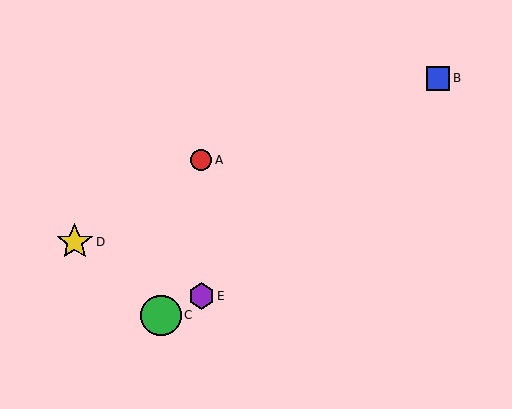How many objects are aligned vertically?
2 objects (A, E) are aligned vertically.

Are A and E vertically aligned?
Yes, both are at x≈201.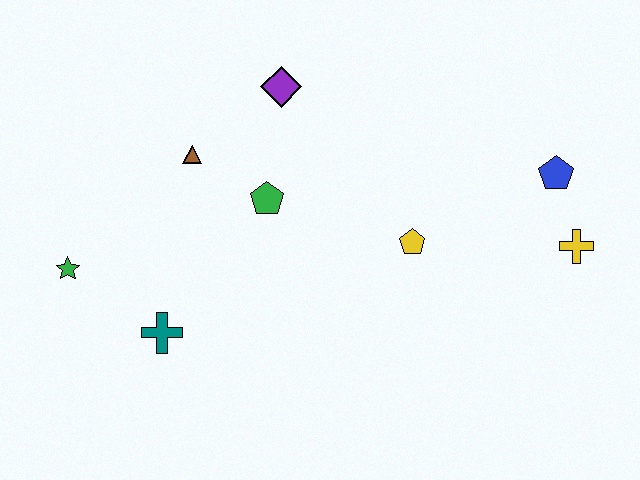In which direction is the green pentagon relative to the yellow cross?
The green pentagon is to the left of the yellow cross.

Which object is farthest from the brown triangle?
The yellow cross is farthest from the brown triangle.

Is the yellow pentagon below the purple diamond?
Yes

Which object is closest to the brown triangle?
The green pentagon is closest to the brown triangle.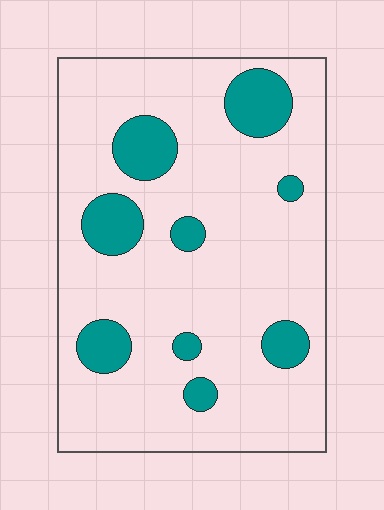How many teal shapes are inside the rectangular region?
9.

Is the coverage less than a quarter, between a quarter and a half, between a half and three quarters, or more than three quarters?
Less than a quarter.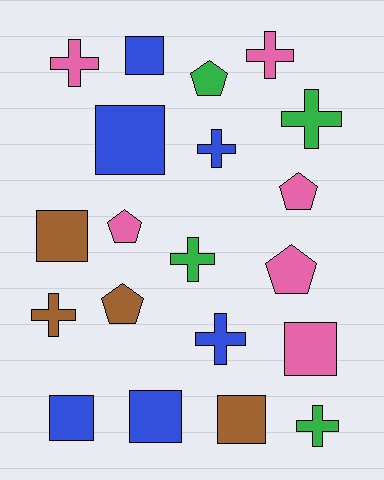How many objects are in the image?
There are 20 objects.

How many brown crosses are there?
There is 1 brown cross.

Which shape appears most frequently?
Cross, with 8 objects.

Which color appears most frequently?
Pink, with 6 objects.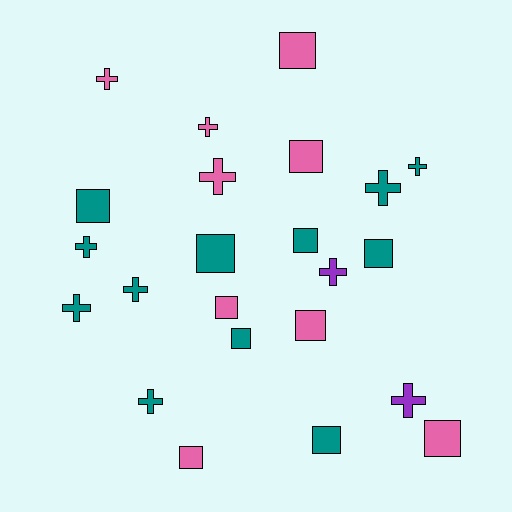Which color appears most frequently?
Teal, with 12 objects.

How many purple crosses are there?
There are 2 purple crosses.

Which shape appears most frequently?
Square, with 12 objects.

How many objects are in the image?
There are 23 objects.